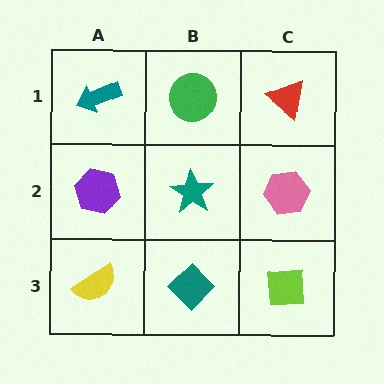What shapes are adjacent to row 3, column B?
A teal star (row 2, column B), a yellow semicircle (row 3, column A), a lime square (row 3, column C).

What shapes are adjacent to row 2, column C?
A red triangle (row 1, column C), a lime square (row 3, column C), a teal star (row 2, column B).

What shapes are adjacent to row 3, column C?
A pink hexagon (row 2, column C), a teal diamond (row 3, column B).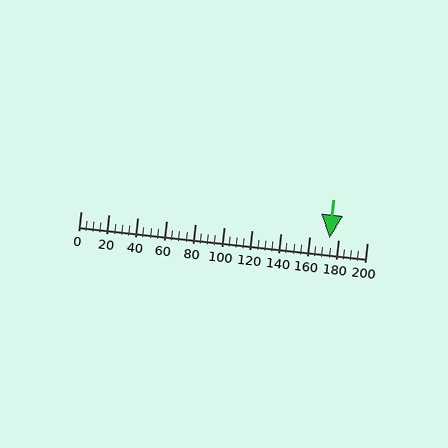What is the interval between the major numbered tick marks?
The major tick marks are spaced 20 units apart.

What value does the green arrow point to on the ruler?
The green arrow points to approximately 174.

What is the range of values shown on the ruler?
The ruler shows values from 0 to 200.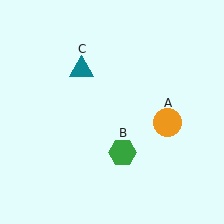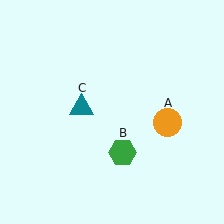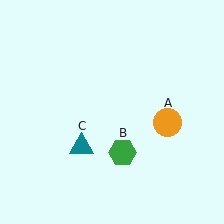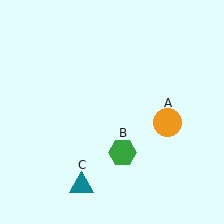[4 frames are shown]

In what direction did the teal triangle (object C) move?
The teal triangle (object C) moved down.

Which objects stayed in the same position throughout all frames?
Orange circle (object A) and green hexagon (object B) remained stationary.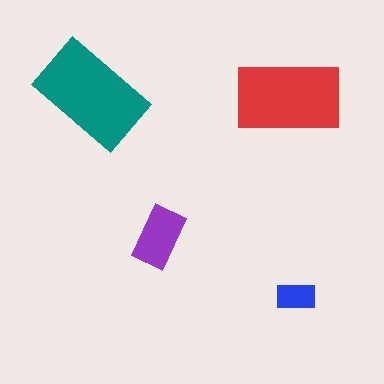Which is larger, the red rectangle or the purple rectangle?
The red one.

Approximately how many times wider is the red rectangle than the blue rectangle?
About 2.5 times wider.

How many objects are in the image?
There are 4 objects in the image.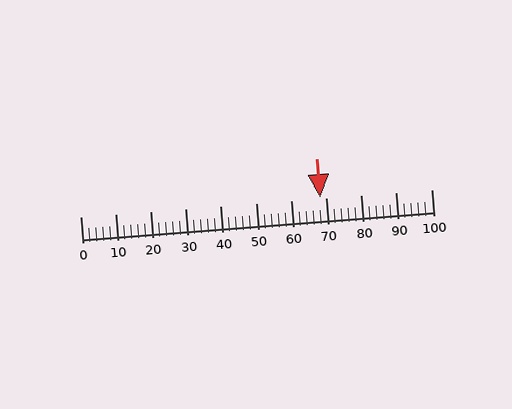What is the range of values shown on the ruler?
The ruler shows values from 0 to 100.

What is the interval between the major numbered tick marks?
The major tick marks are spaced 10 units apart.